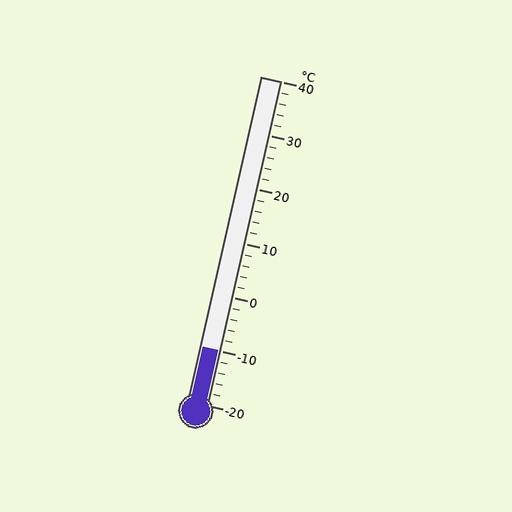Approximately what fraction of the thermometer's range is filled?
The thermometer is filled to approximately 15% of its range.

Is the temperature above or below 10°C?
The temperature is below 10°C.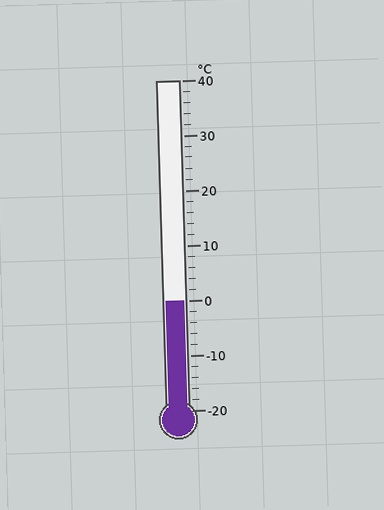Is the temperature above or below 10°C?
The temperature is below 10°C.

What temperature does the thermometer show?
The thermometer shows approximately 0°C.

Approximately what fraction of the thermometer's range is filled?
The thermometer is filled to approximately 35% of its range.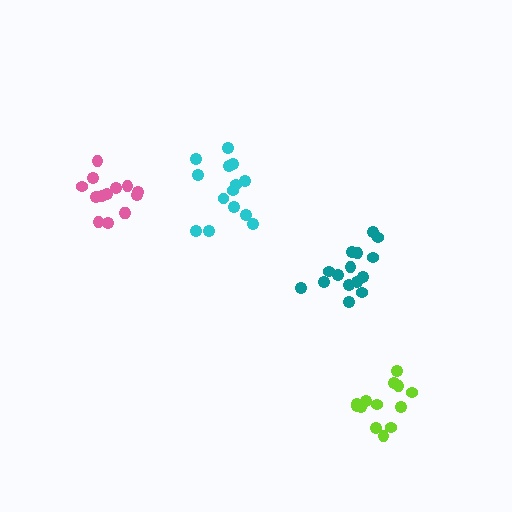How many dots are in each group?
Group 1: 14 dots, Group 2: 14 dots, Group 3: 15 dots, Group 4: 13 dots (56 total).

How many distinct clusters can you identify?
There are 4 distinct clusters.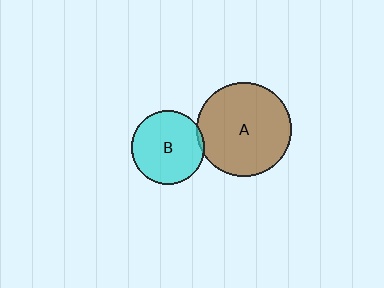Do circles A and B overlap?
Yes.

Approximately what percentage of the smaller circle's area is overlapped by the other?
Approximately 5%.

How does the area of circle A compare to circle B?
Approximately 1.7 times.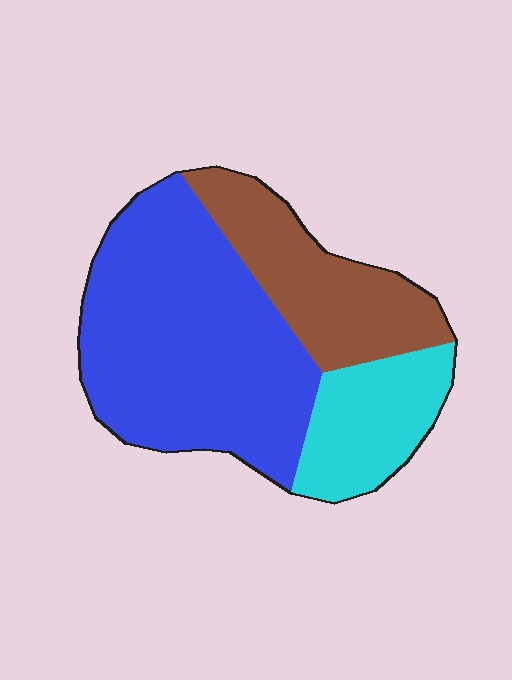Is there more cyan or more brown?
Brown.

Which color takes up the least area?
Cyan, at roughly 20%.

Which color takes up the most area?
Blue, at roughly 55%.